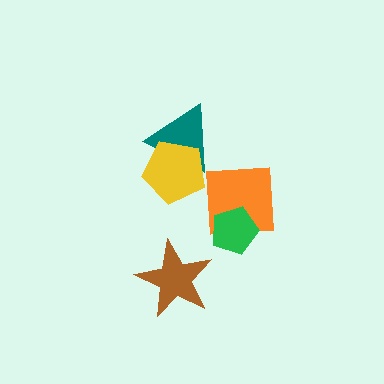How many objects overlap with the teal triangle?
1 object overlaps with the teal triangle.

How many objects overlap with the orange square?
1 object overlaps with the orange square.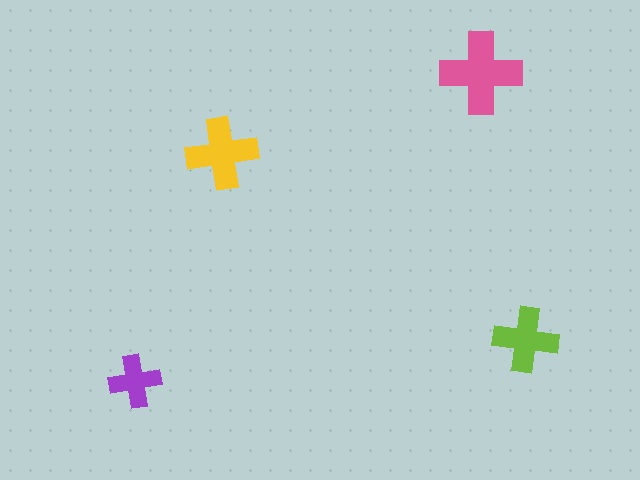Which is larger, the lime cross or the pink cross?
The pink one.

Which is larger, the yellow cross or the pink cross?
The pink one.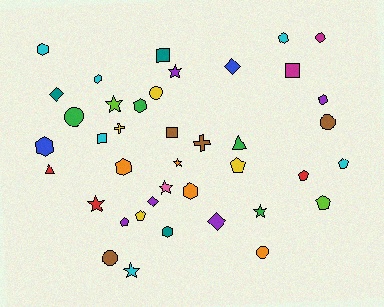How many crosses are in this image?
There are 2 crosses.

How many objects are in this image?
There are 40 objects.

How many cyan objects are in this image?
There are 6 cyan objects.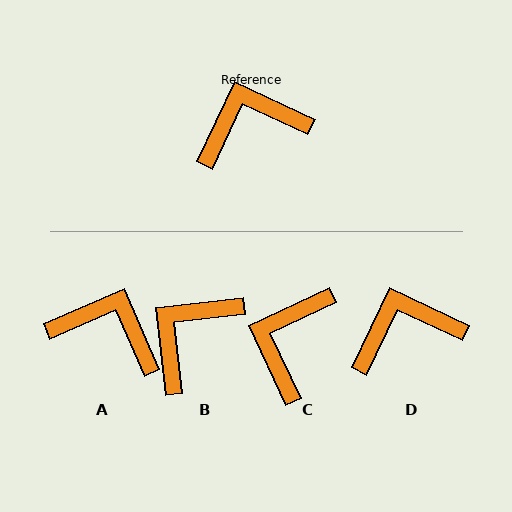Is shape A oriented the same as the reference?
No, it is off by about 41 degrees.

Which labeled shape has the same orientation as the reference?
D.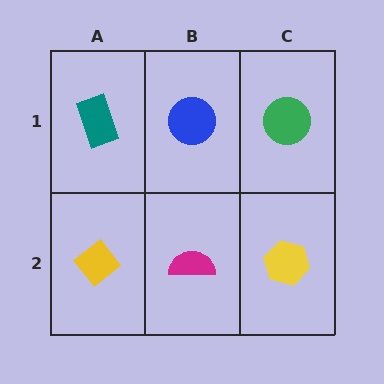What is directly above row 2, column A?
A teal rectangle.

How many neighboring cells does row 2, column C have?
2.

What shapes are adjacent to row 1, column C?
A yellow hexagon (row 2, column C), a blue circle (row 1, column B).